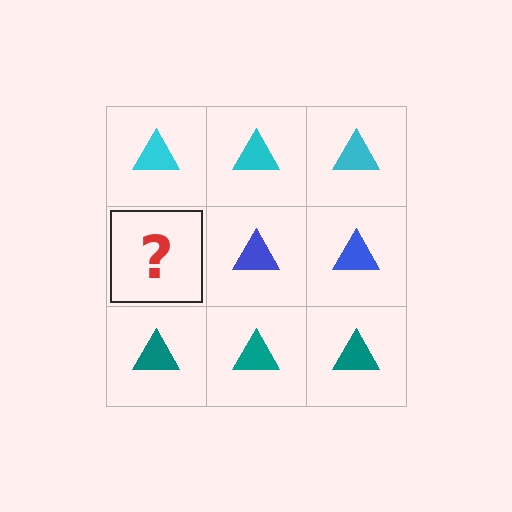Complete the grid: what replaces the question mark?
The question mark should be replaced with a blue triangle.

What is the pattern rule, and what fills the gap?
The rule is that each row has a consistent color. The gap should be filled with a blue triangle.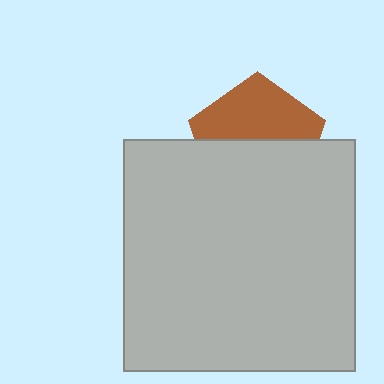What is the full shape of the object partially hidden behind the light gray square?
The partially hidden object is a brown pentagon.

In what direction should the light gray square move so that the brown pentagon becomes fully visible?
The light gray square should move down. That is the shortest direction to clear the overlap and leave the brown pentagon fully visible.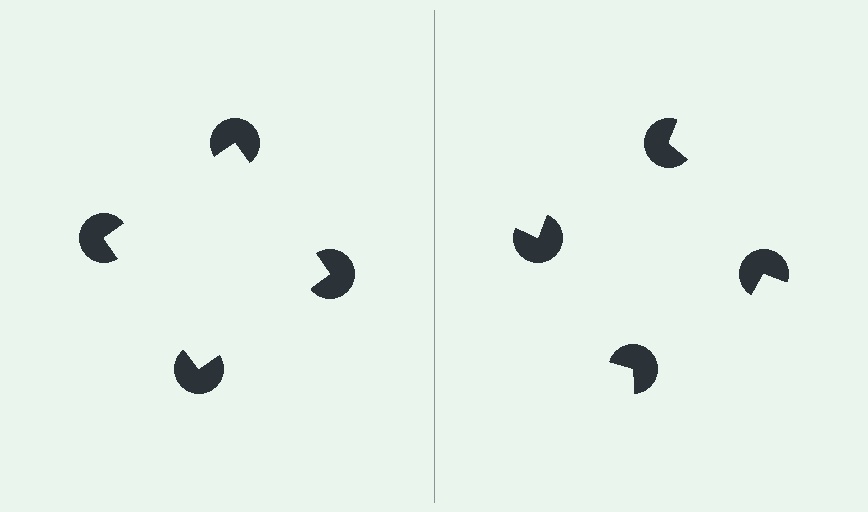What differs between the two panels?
The pac-man discs are positioned identically on both sides; only the wedge orientations differ. On the left they align to a square; on the right they are misaligned.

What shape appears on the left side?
An illusory square.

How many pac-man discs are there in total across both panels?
8 — 4 on each side.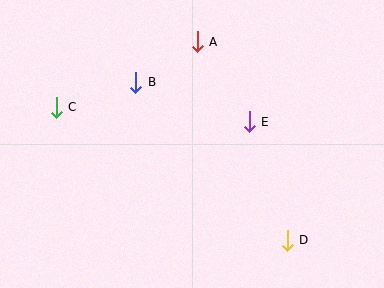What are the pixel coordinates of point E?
Point E is at (249, 122).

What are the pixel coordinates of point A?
Point A is at (197, 42).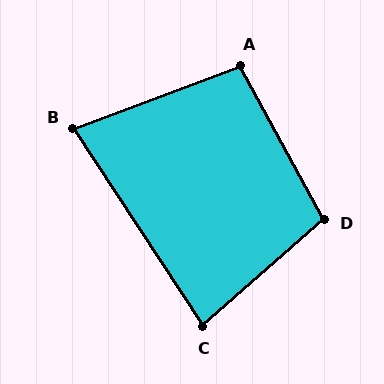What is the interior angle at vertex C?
Approximately 82 degrees (acute).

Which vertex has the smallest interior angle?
B, at approximately 77 degrees.